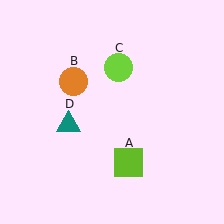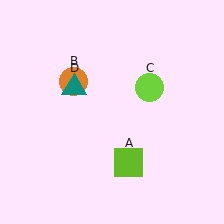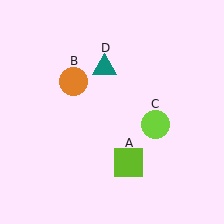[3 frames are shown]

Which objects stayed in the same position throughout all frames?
Lime square (object A) and orange circle (object B) remained stationary.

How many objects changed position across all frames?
2 objects changed position: lime circle (object C), teal triangle (object D).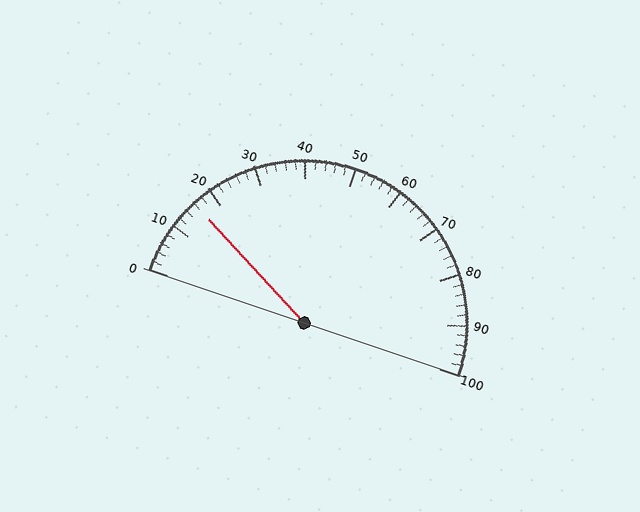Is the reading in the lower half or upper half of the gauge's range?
The reading is in the lower half of the range (0 to 100).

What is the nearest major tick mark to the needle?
The nearest major tick mark is 20.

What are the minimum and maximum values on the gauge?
The gauge ranges from 0 to 100.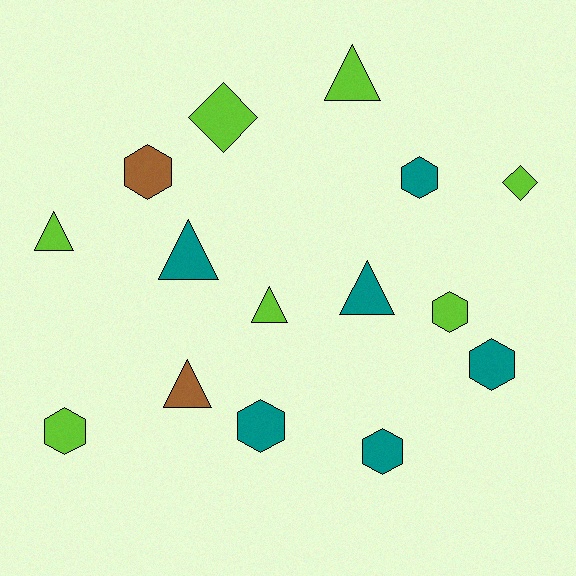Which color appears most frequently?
Lime, with 7 objects.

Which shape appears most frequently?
Hexagon, with 7 objects.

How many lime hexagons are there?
There are 2 lime hexagons.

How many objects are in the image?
There are 15 objects.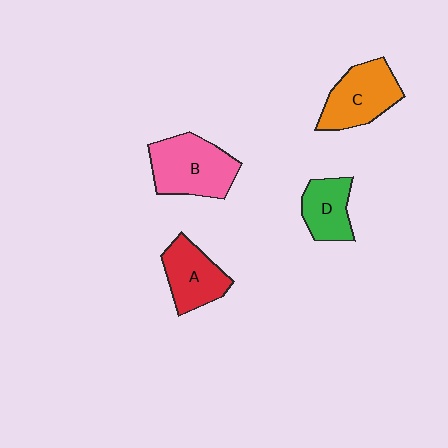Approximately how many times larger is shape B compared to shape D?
Approximately 1.6 times.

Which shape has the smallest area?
Shape D (green).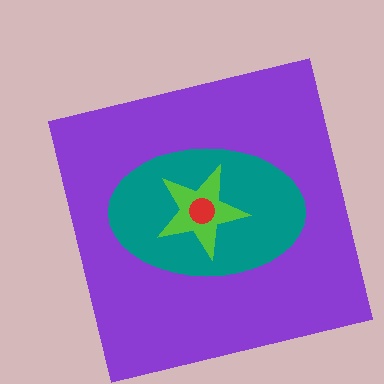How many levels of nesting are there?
4.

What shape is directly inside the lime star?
The red circle.